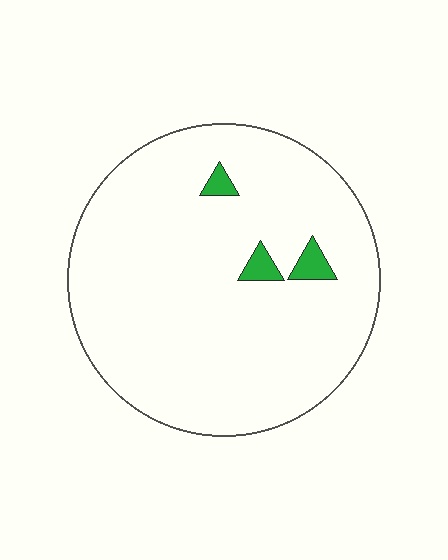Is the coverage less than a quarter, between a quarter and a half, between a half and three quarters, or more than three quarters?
Less than a quarter.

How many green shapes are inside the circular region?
3.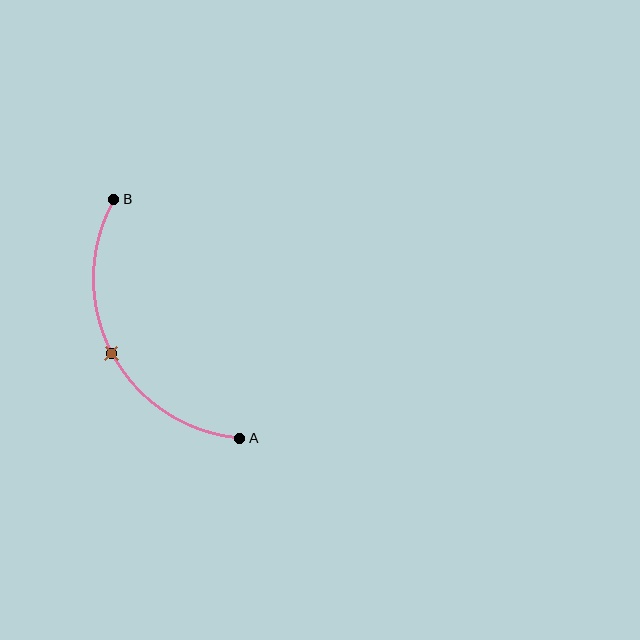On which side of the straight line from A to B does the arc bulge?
The arc bulges to the left of the straight line connecting A and B.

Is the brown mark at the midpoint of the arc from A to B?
Yes. The brown mark lies on the arc at equal arc-length from both A and B — it is the arc midpoint.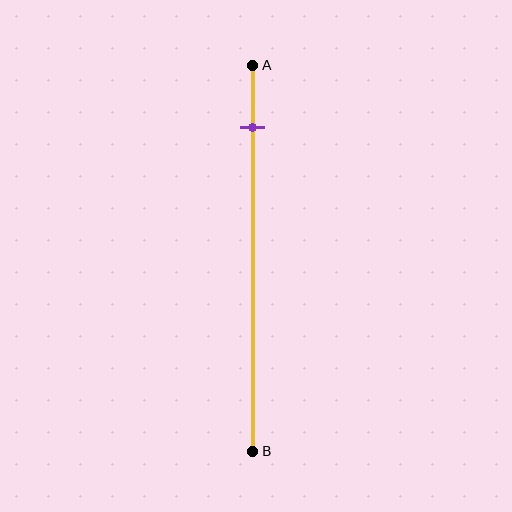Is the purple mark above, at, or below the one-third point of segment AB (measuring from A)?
The purple mark is above the one-third point of segment AB.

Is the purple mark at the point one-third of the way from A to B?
No, the mark is at about 15% from A, not at the 33% one-third point.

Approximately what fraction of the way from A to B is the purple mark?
The purple mark is approximately 15% of the way from A to B.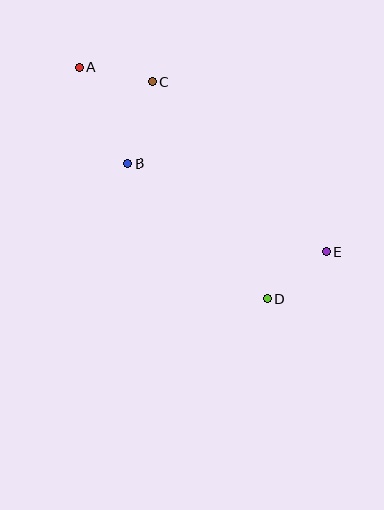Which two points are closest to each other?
Points A and C are closest to each other.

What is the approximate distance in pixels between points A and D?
The distance between A and D is approximately 299 pixels.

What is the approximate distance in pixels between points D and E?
The distance between D and E is approximately 76 pixels.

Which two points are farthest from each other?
Points A and E are farthest from each other.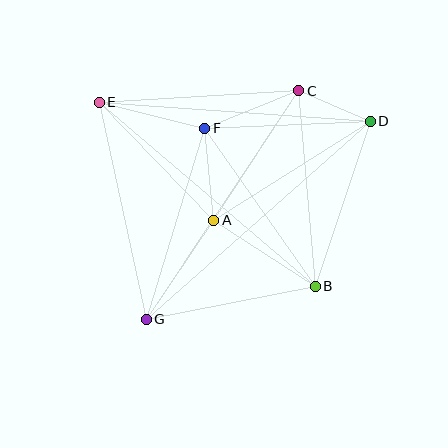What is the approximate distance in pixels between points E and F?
The distance between E and F is approximately 109 pixels.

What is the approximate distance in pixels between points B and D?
The distance between B and D is approximately 174 pixels.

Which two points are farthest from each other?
Points D and G are farthest from each other.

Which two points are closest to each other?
Points C and D are closest to each other.